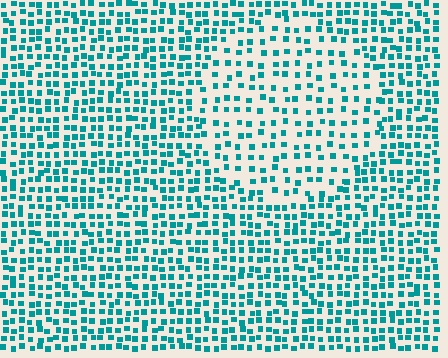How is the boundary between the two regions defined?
The boundary is defined by a change in element density (approximately 1.8x ratio). All elements are the same color, size, and shape.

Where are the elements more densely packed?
The elements are more densely packed outside the circle boundary.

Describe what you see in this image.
The image contains small teal elements arranged at two different densities. A circle-shaped region is visible where the elements are less densely packed than the surrounding area.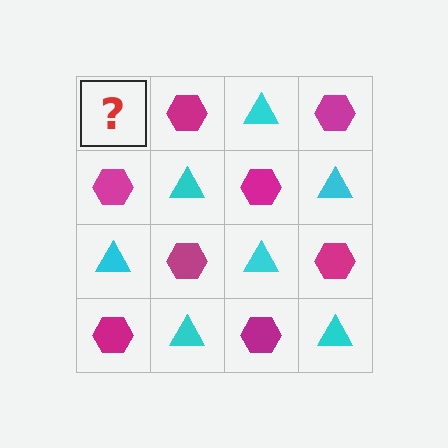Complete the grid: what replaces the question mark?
The question mark should be replaced with a cyan triangle.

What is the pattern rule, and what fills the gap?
The rule is that it alternates cyan triangle and magenta hexagon in a checkerboard pattern. The gap should be filled with a cyan triangle.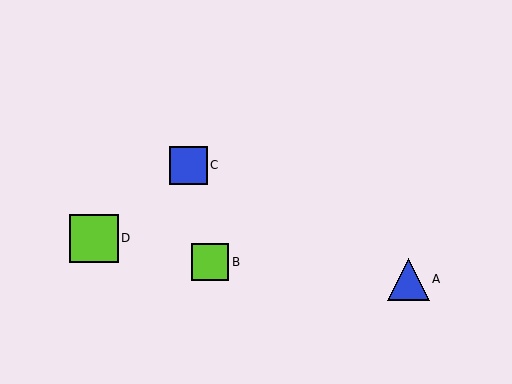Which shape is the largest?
The lime square (labeled D) is the largest.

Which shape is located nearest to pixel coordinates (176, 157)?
The blue square (labeled C) at (188, 165) is nearest to that location.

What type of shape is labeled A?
Shape A is a blue triangle.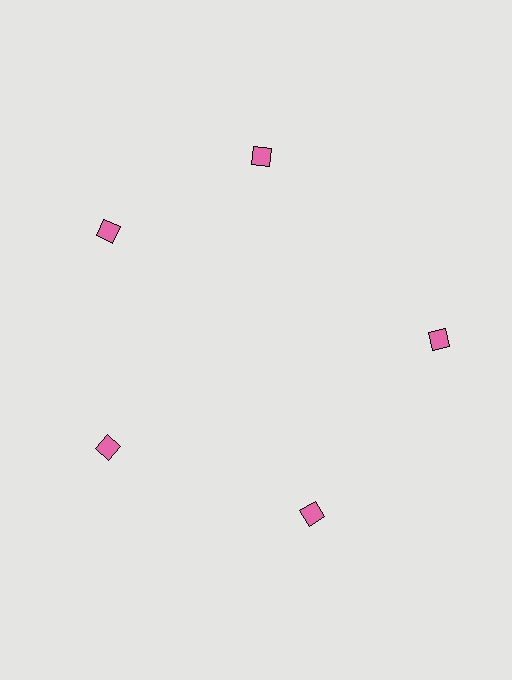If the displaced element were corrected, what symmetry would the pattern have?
It would have 5-fold rotational symmetry — the pattern would map onto itself every 72 degrees.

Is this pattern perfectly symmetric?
No. The 5 pink squares are arranged in a ring, but one element near the 1 o'clock position is rotated out of alignment along the ring, breaking the 5-fold rotational symmetry.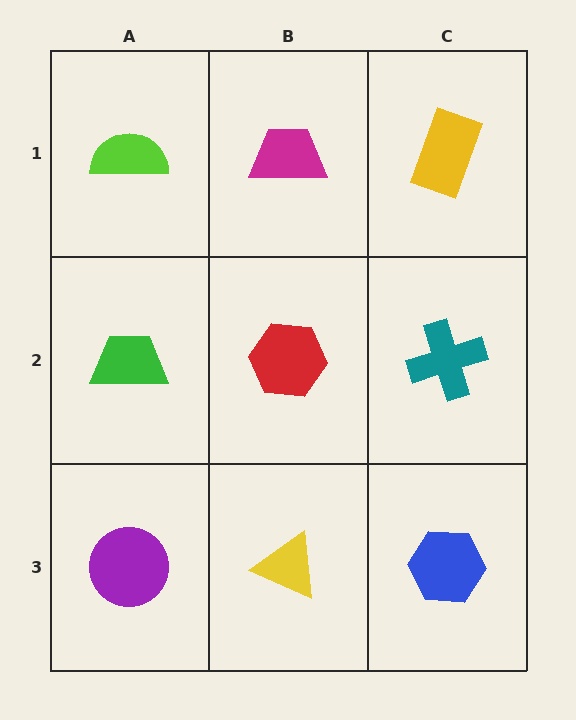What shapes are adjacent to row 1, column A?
A green trapezoid (row 2, column A), a magenta trapezoid (row 1, column B).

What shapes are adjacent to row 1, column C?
A teal cross (row 2, column C), a magenta trapezoid (row 1, column B).